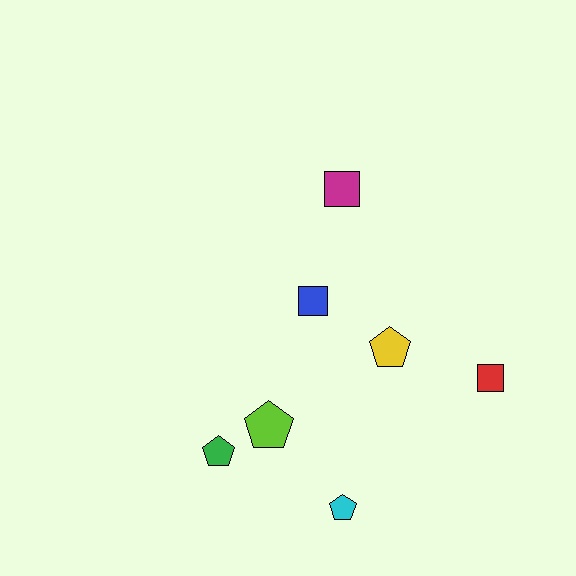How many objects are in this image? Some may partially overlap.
There are 7 objects.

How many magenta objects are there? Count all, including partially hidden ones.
There is 1 magenta object.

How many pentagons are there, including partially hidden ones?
There are 4 pentagons.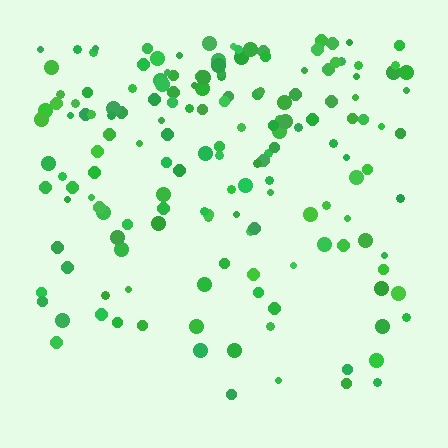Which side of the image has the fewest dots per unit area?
The bottom.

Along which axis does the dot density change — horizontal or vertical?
Vertical.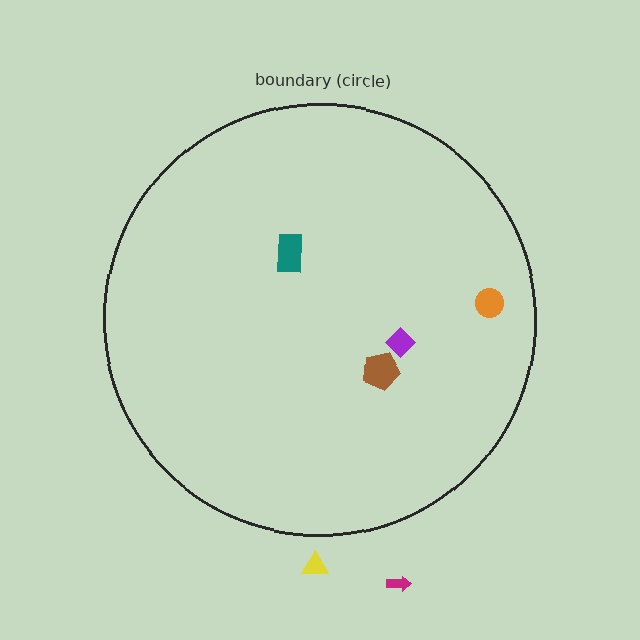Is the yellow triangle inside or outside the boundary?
Outside.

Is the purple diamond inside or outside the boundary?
Inside.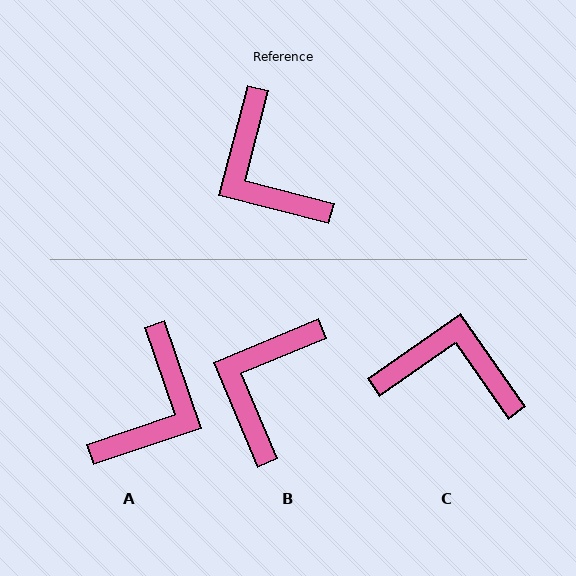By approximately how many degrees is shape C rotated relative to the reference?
Approximately 131 degrees clockwise.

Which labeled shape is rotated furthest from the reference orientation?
C, about 131 degrees away.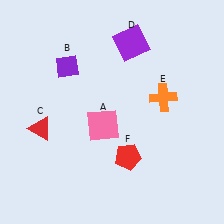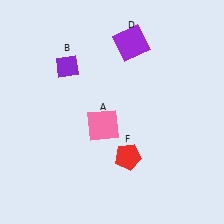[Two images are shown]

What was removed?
The orange cross (E), the red triangle (C) were removed in Image 2.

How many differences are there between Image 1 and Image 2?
There are 2 differences between the two images.